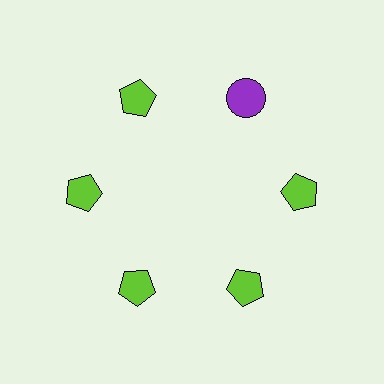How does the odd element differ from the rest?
It differs in both color (purple instead of lime) and shape (circle instead of pentagon).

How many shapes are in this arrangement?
There are 6 shapes arranged in a ring pattern.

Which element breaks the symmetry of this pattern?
The purple circle at roughly the 1 o'clock position breaks the symmetry. All other shapes are lime pentagons.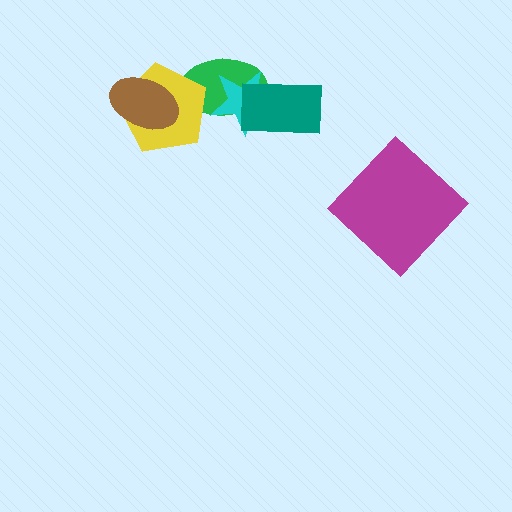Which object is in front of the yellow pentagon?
The brown ellipse is in front of the yellow pentagon.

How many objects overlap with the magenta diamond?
0 objects overlap with the magenta diamond.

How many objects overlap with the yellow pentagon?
2 objects overlap with the yellow pentagon.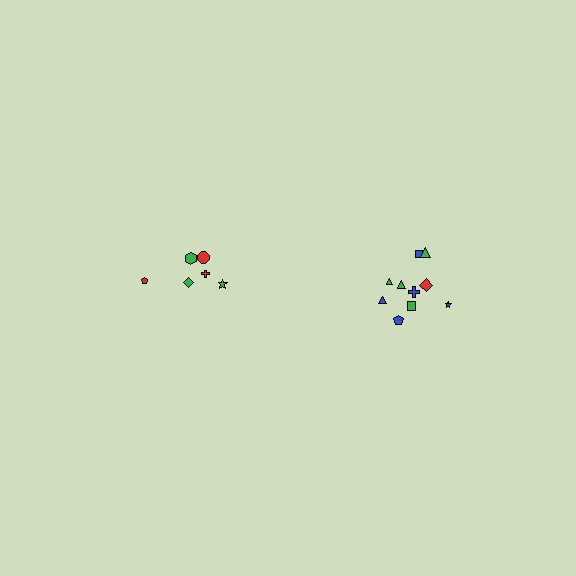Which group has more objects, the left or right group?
The right group.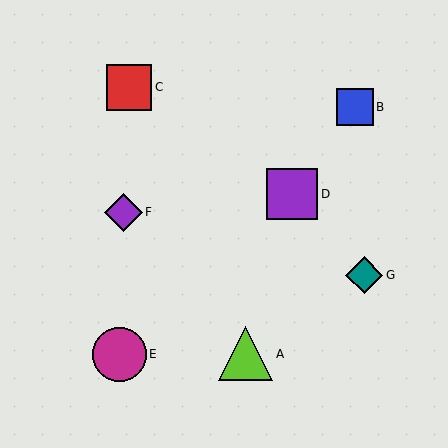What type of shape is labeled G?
Shape G is a teal diamond.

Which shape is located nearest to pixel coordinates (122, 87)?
The red square (labeled C) at (129, 87) is nearest to that location.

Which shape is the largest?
The lime triangle (labeled A) is the largest.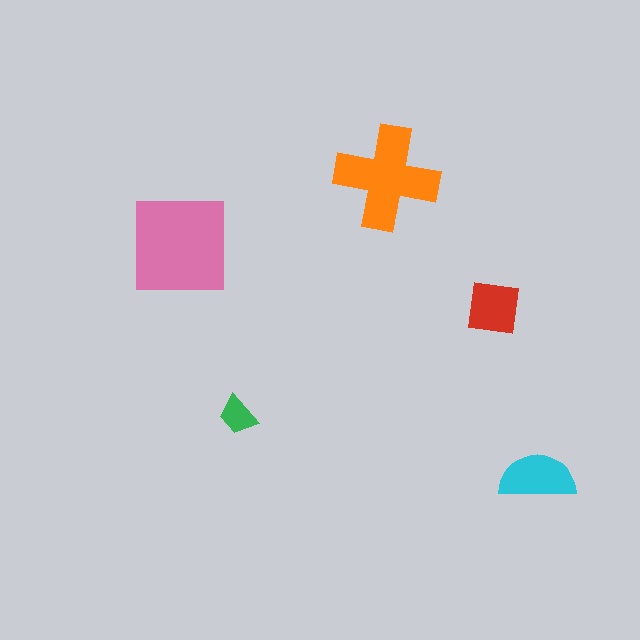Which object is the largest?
The pink square.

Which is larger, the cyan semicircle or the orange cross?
The orange cross.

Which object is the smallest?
The green trapezoid.